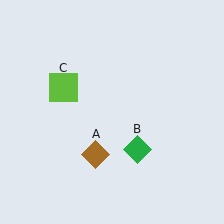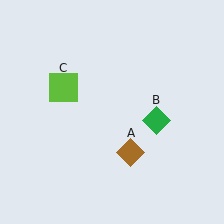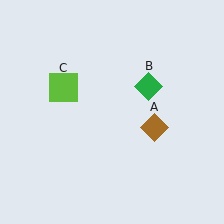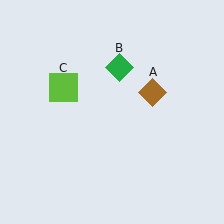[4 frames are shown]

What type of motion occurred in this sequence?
The brown diamond (object A), green diamond (object B) rotated counterclockwise around the center of the scene.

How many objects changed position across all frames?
2 objects changed position: brown diamond (object A), green diamond (object B).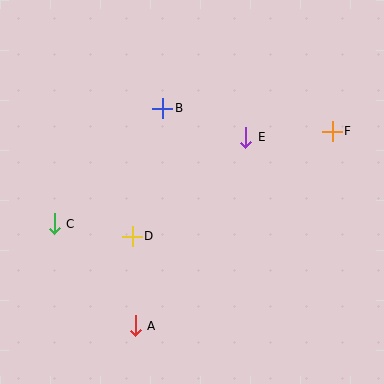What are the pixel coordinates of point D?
Point D is at (132, 236).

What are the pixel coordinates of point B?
Point B is at (163, 108).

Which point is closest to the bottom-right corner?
Point A is closest to the bottom-right corner.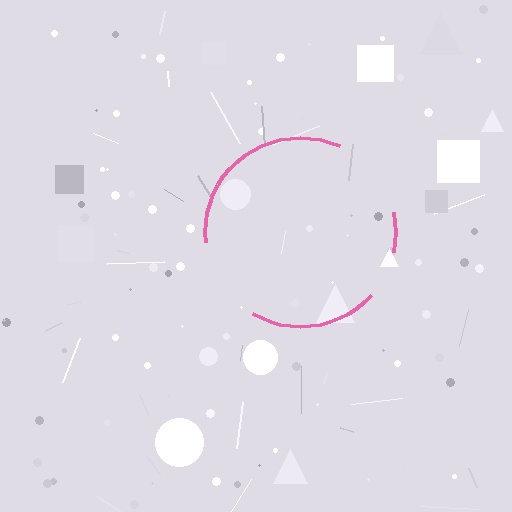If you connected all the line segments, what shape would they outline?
They would outline a circle.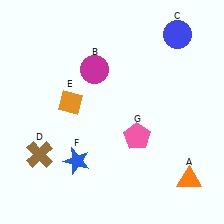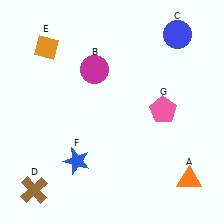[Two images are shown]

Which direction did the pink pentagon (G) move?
The pink pentagon (G) moved up.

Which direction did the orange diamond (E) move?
The orange diamond (E) moved up.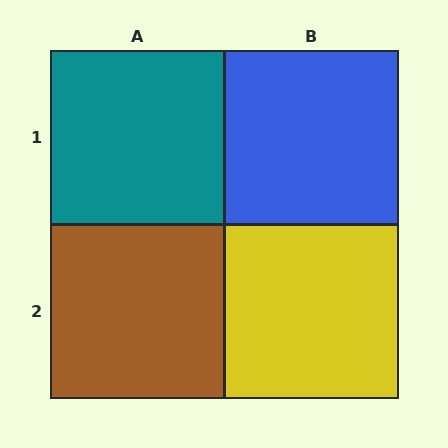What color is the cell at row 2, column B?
Yellow.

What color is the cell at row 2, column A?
Brown.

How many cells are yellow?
1 cell is yellow.